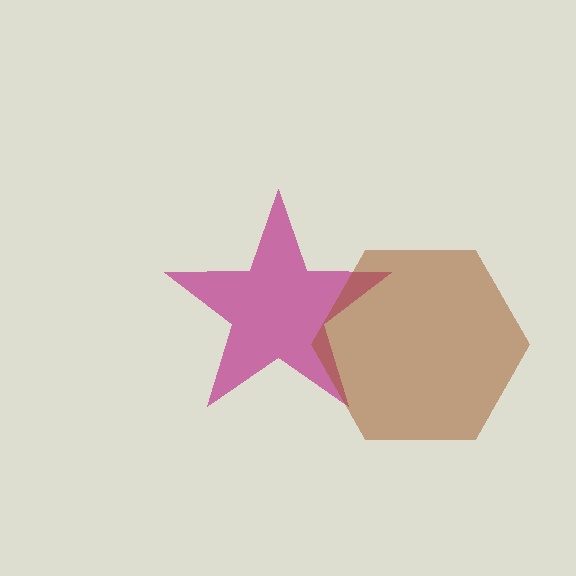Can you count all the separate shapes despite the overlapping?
Yes, there are 2 separate shapes.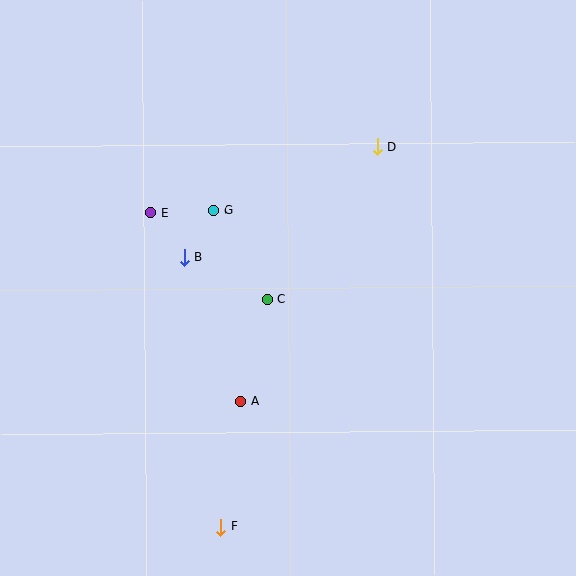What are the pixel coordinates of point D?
Point D is at (377, 147).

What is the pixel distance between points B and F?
The distance between B and F is 272 pixels.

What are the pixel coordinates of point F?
Point F is at (221, 527).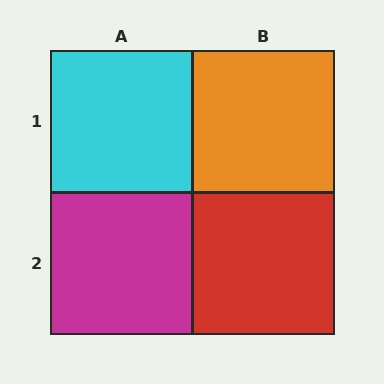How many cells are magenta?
1 cell is magenta.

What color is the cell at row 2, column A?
Magenta.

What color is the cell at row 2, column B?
Red.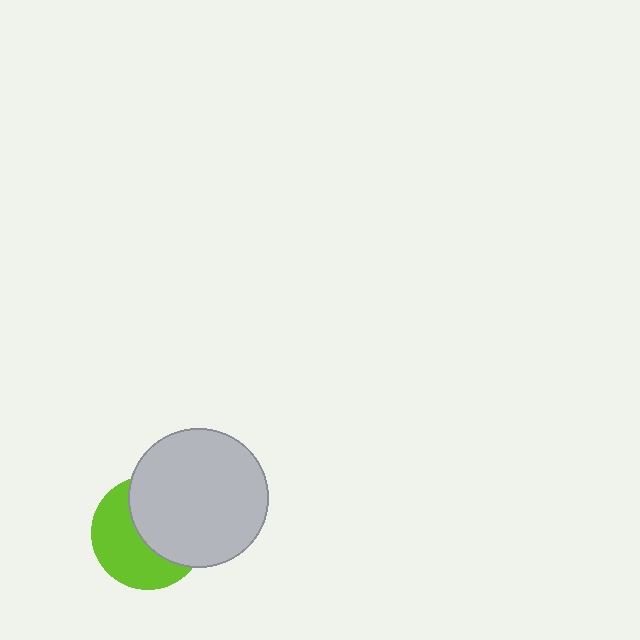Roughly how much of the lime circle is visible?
About half of it is visible (roughly 49%).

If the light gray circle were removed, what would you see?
You would see the complete lime circle.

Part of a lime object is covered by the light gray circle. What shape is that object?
It is a circle.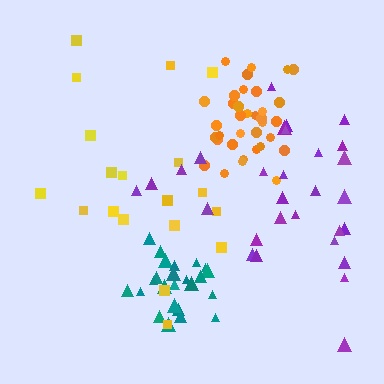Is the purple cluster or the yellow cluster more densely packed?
Purple.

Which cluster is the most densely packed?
Orange.